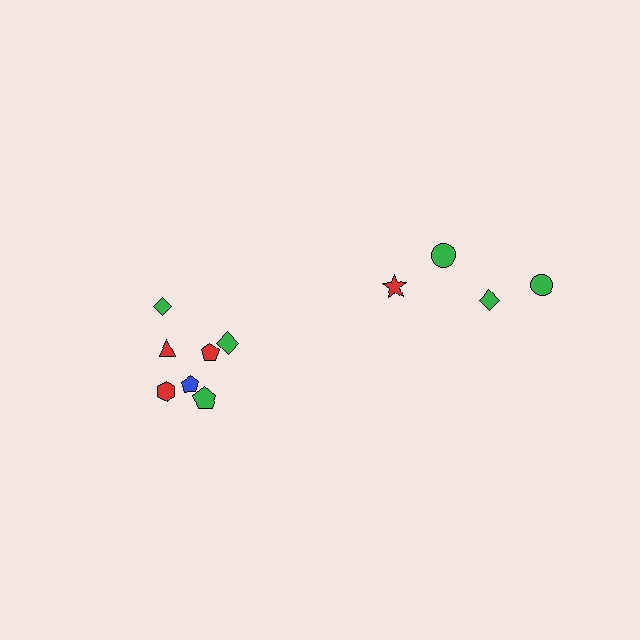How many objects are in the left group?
There are 7 objects.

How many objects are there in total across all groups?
There are 11 objects.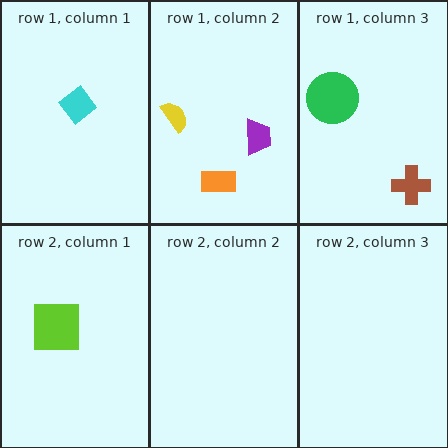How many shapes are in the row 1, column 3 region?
2.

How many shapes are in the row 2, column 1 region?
1.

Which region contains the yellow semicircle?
The row 1, column 2 region.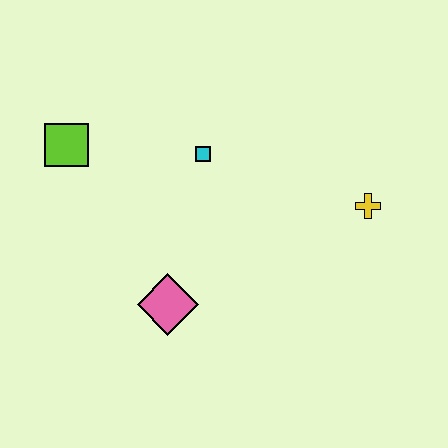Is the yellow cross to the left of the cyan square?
No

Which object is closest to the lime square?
The cyan square is closest to the lime square.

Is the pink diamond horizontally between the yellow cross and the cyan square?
No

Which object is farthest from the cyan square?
The yellow cross is farthest from the cyan square.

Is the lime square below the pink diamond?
No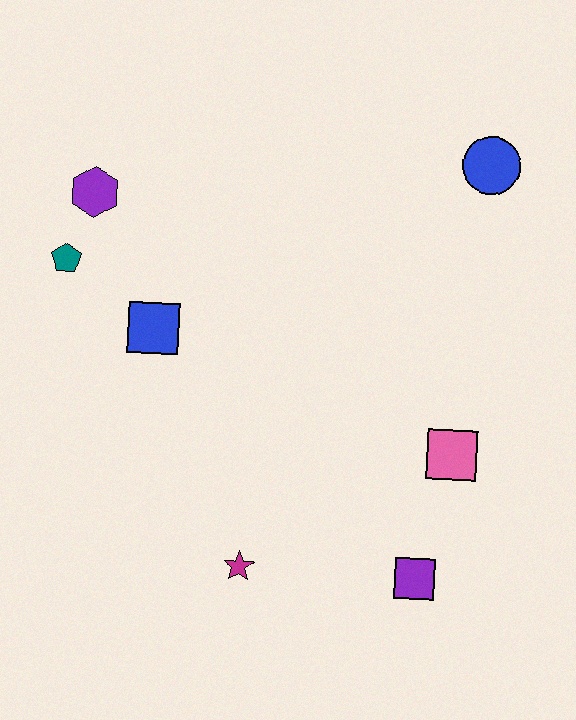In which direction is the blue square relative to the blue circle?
The blue square is to the left of the blue circle.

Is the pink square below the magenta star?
No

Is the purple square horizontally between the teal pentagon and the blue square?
No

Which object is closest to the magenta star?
The purple square is closest to the magenta star.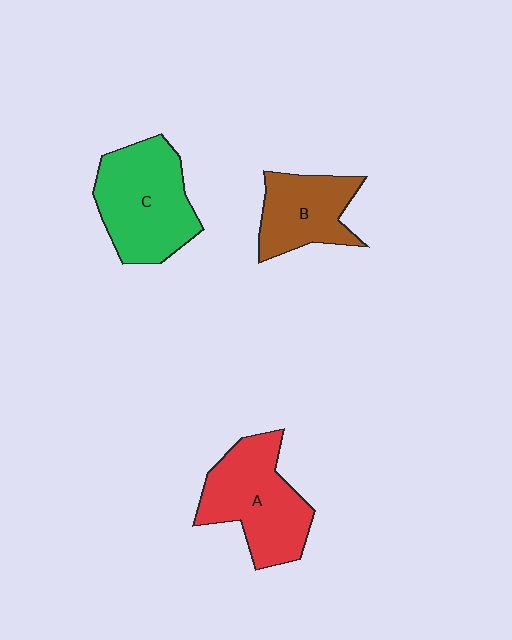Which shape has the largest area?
Shape C (green).